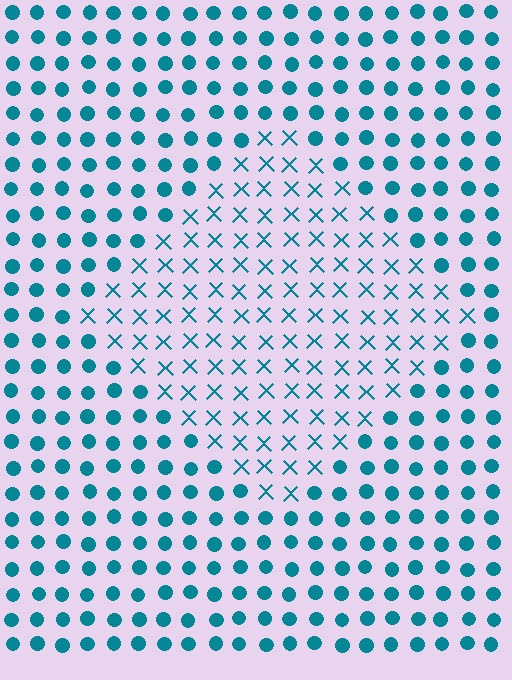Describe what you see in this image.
The image is filled with small teal elements arranged in a uniform grid. A diamond-shaped region contains X marks, while the surrounding area contains circles. The boundary is defined purely by the change in element shape.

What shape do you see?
I see a diamond.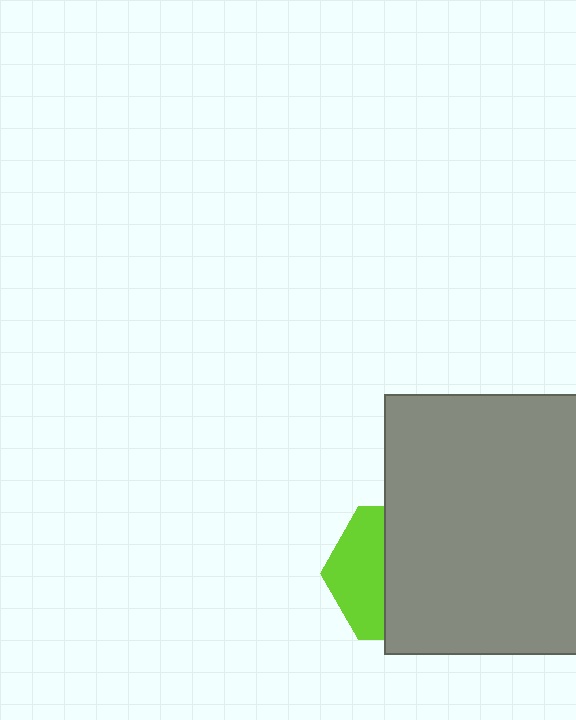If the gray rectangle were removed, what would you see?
You would see the complete lime hexagon.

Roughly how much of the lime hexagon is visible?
A small part of it is visible (roughly 38%).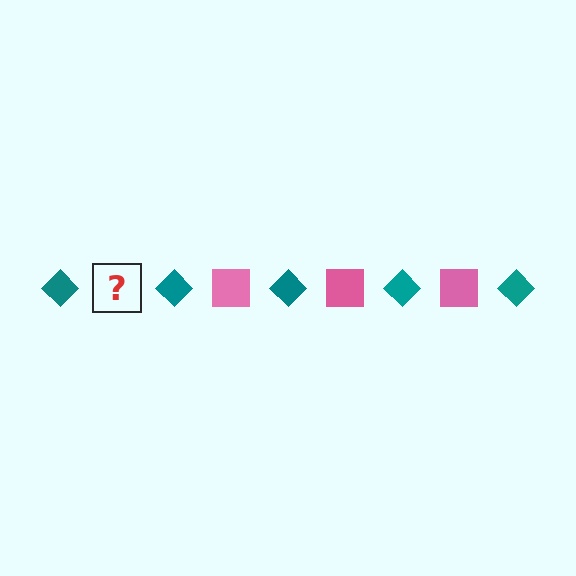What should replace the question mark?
The question mark should be replaced with a pink square.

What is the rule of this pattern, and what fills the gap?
The rule is that the pattern alternates between teal diamond and pink square. The gap should be filled with a pink square.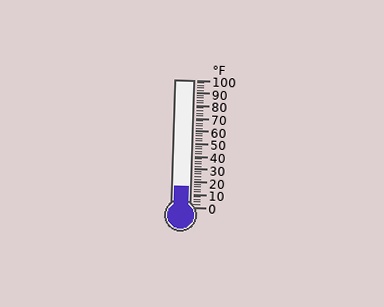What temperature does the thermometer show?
The thermometer shows approximately 16°F.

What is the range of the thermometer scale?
The thermometer scale ranges from 0°F to 100°F.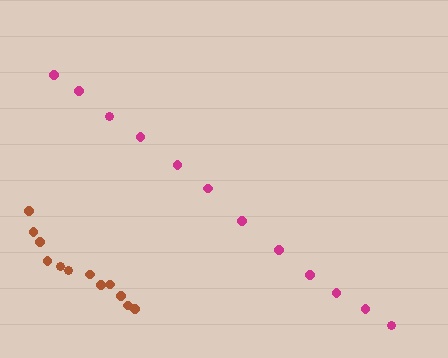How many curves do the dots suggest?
There are 2 distinct paths.